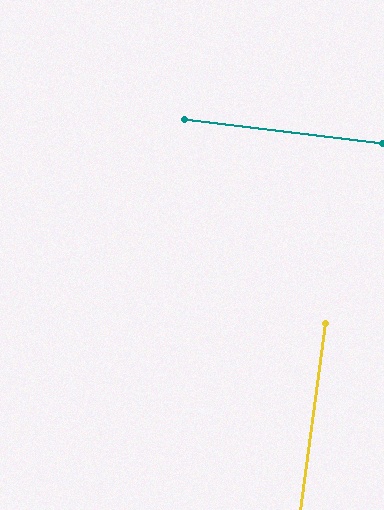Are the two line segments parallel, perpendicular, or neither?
Perpendicular — they meet at approximately 89°.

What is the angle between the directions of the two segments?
Approximately 89 degrees.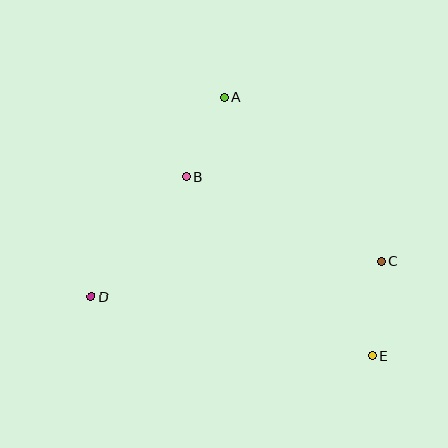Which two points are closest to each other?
Points A and B are closest to each other.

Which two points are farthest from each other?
Points A and E are farthest from each other.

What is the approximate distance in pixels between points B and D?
The distance between B and D is approximately 154 pixels.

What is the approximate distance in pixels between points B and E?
The distance between B and E is approximately 258 pixels.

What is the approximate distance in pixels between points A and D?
The distance between A and D is approximately 239 pixels.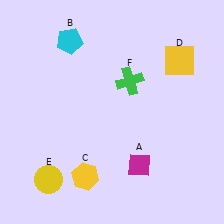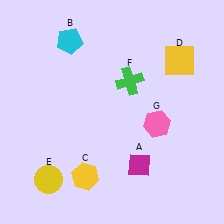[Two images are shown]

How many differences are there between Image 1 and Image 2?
There is 1 difference between the two images.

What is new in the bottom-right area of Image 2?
A pink hexagon (G) was added in the bottom-right area of Image 2.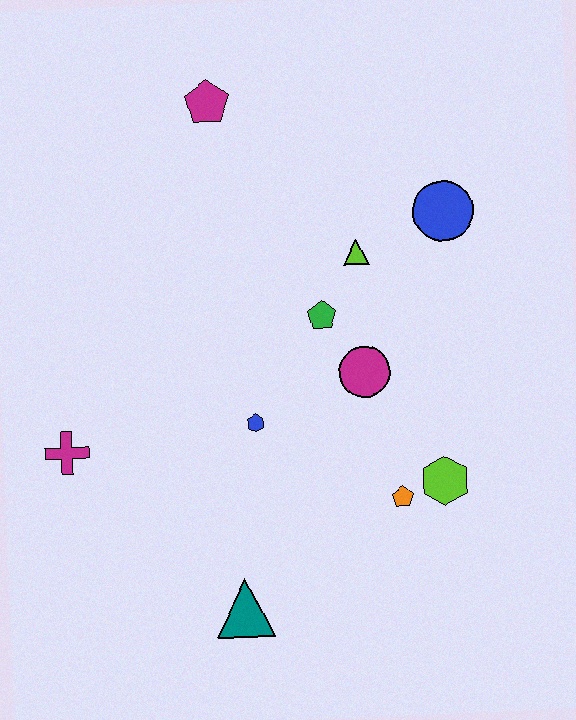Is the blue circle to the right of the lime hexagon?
Yes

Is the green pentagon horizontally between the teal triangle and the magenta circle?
Yes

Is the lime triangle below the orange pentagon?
No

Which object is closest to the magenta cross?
The blue hexagon is closest to the magenta cross.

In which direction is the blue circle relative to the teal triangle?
The blue circle is above the teal triangle.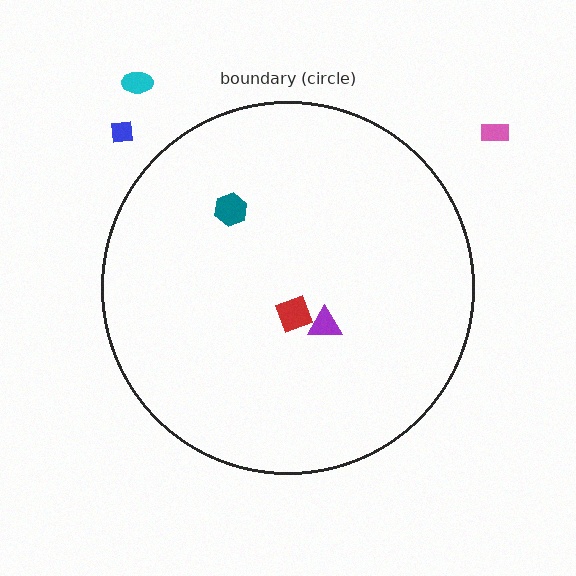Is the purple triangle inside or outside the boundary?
Inside.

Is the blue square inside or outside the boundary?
Outside.